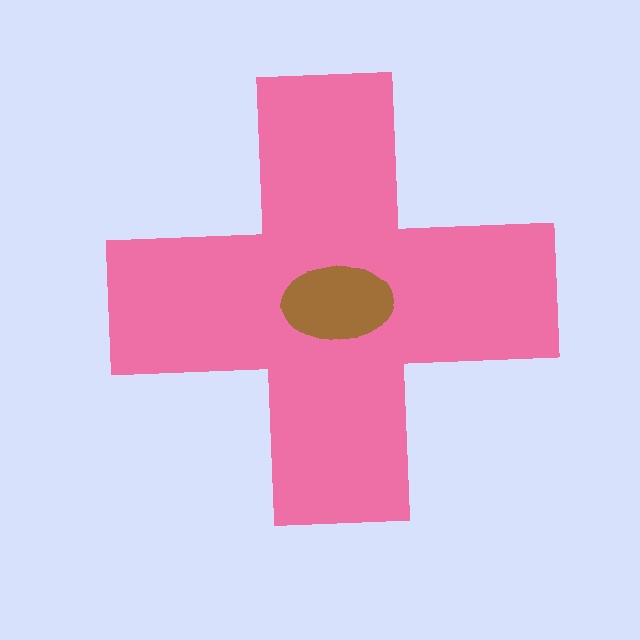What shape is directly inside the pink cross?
The brown ellipse.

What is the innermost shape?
The brown ellipse.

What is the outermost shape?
The pink cross.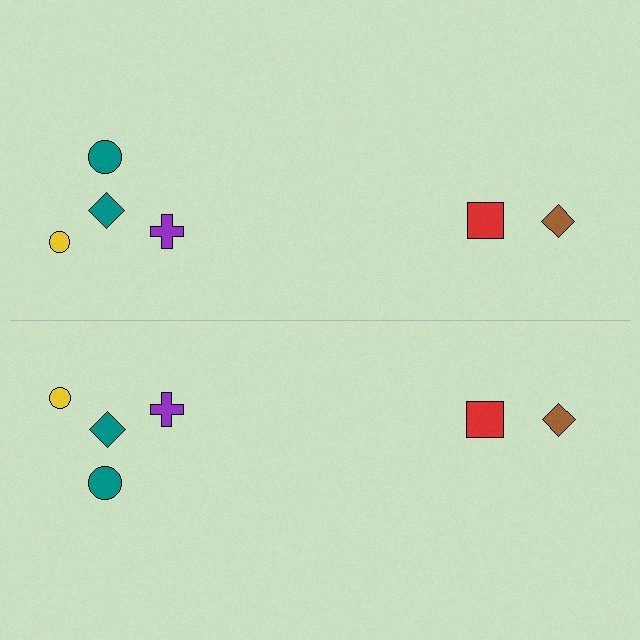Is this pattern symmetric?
Yes, this pattern has bilateral (reflection) symmetry.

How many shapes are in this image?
There are 12 shapes in this image.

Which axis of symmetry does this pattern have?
The pattern has a horizontal axis of symmetry running through the center of the image.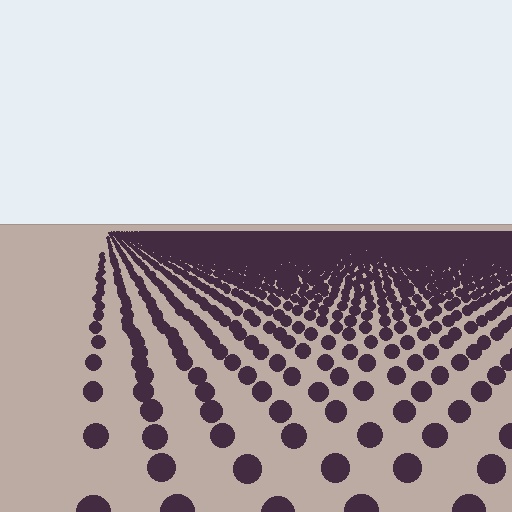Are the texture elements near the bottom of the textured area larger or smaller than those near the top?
Larger. Near the bottom, elements are closer to the viewer and appear at a bigger on-screen size.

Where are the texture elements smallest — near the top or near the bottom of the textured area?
Near the top.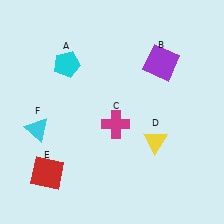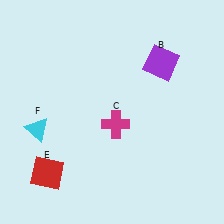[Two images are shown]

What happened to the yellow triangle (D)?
The yellow triangle (D) was removed in Image 2. It was in the bottom-right area of Image 1.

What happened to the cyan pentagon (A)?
The cyan pentagon (A) was removed in Image 2. It was in the top-left area of Image 1.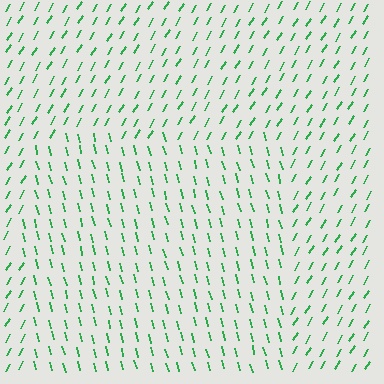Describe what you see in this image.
The image is filled with small green line segments. A rectangle region in the image has lines oriented differently from the surrounding lines, creating a visible texture boundary.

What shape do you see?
I see a rectangle.